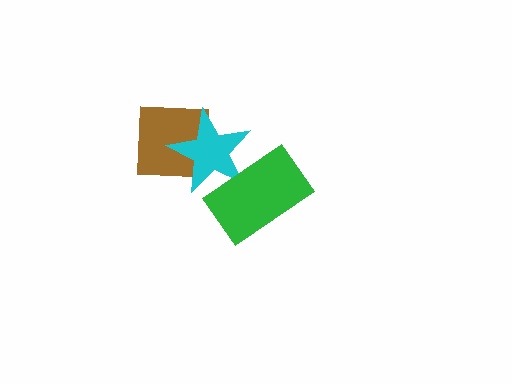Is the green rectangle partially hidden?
No, no other shape covers it.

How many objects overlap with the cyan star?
2 objects overlap with the cyan star.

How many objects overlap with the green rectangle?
1 object overlaps with the green rectangle.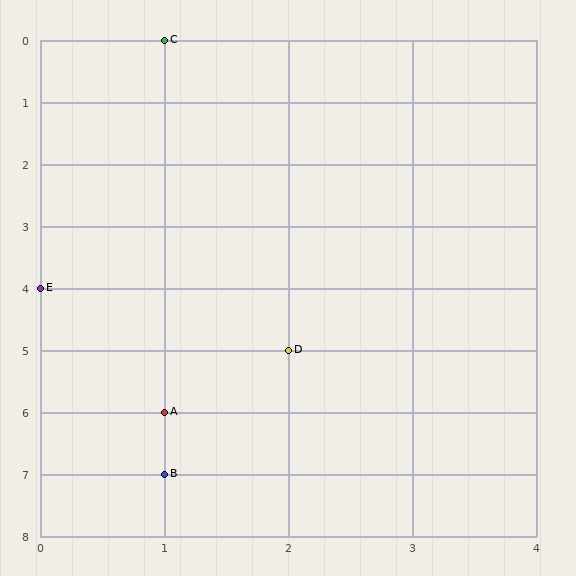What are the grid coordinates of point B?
Point B is at grid coordinates (1, 7).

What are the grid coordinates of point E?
Point E is at grid coordinates (0, 4).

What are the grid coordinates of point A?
Point A is at grid coordinates (1, 6).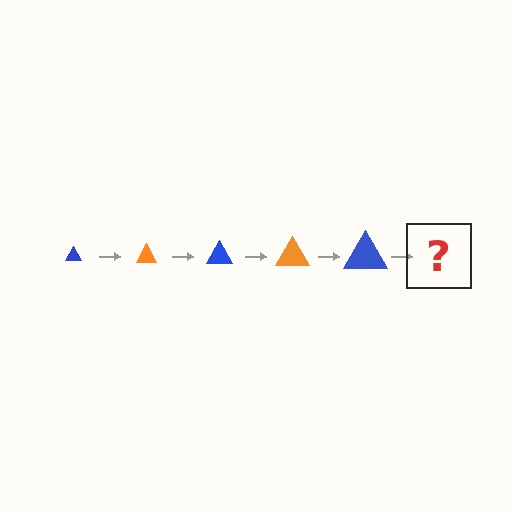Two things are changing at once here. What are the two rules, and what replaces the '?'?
The two rules are that the triangle grows larger each step and the color cycles through blue and orange. The '?' should be an orange triangle, larger than the previous one.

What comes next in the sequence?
The next element should be an orange triangle, larger than the previous one.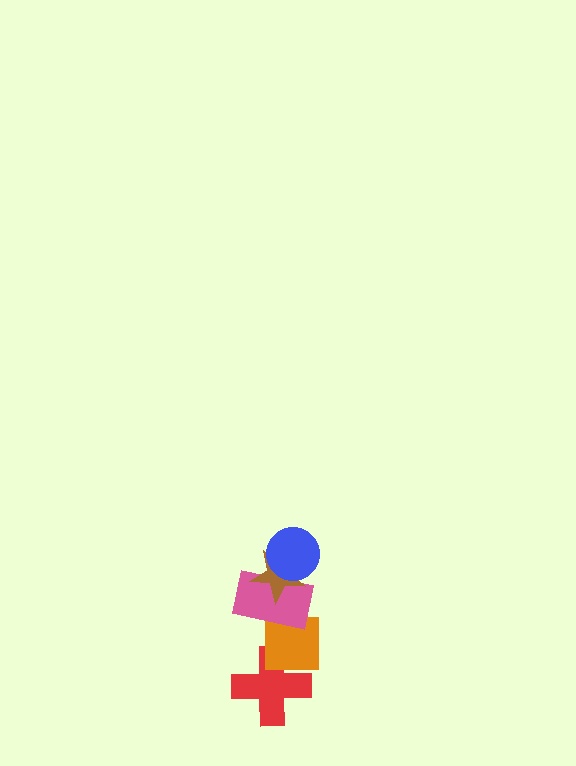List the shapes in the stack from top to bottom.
From top to bottom: the blue circle, the brown star, the pink rectangle, the orange square, the red cross.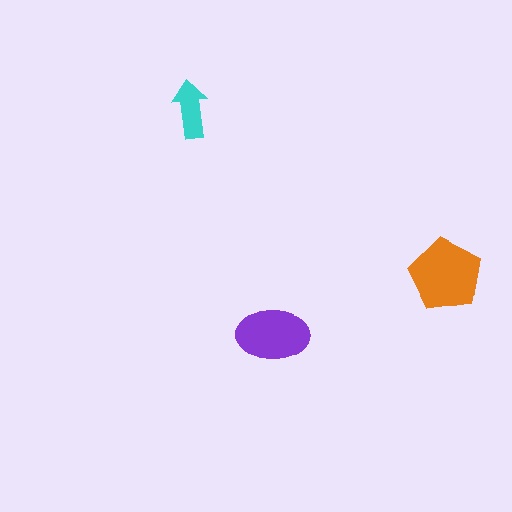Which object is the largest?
The orange pentagon.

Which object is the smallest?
The cyan arrow.